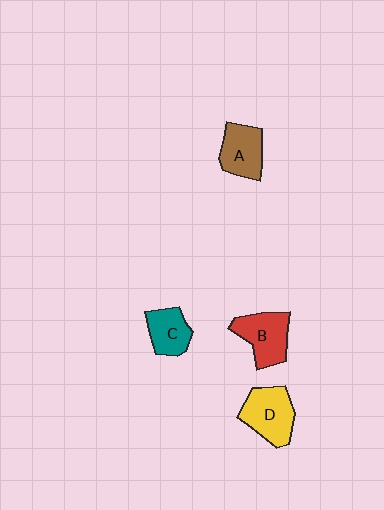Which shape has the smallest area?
Shape C (teal).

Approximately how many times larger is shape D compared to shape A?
Approximately 1.2 times.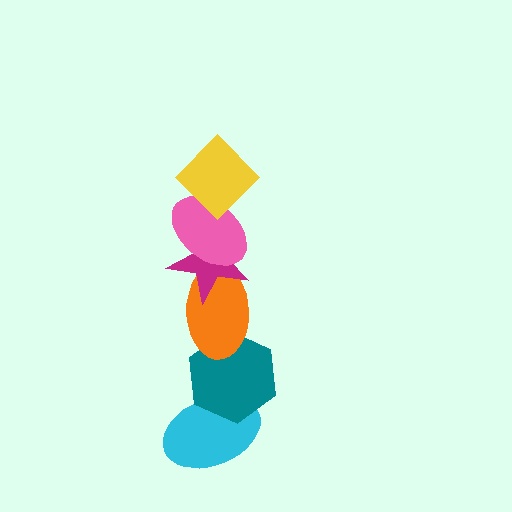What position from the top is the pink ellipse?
The pink ellipse is 2nd from the top.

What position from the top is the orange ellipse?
The orange ellipse is 4th from the top.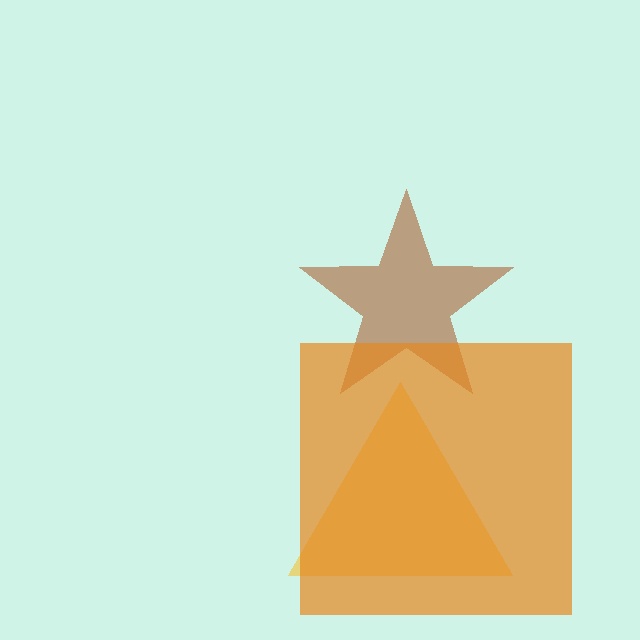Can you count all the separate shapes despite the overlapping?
Yes, there are 3 separate shapes.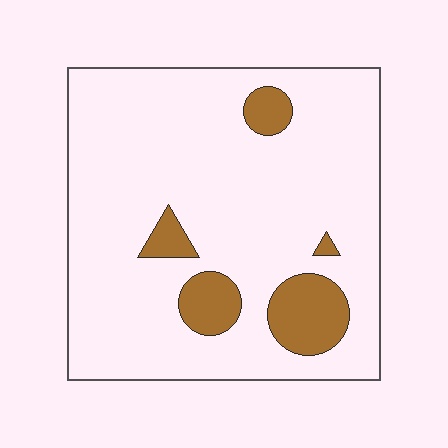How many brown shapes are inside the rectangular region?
5.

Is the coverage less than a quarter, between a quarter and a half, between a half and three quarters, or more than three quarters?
Less than a quarter.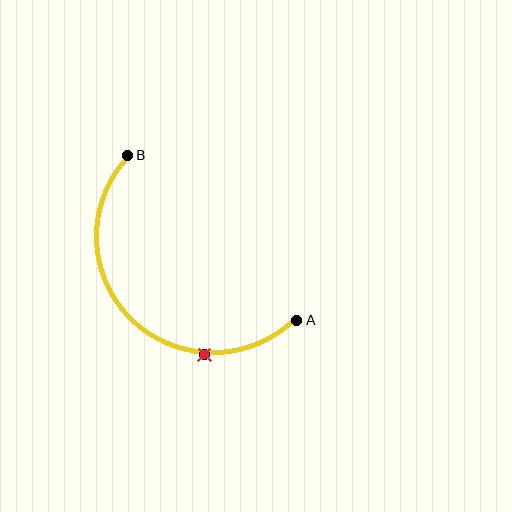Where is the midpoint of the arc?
The arc midpoint is the point on the curve farthest from the straight line joining A and B. It sits below and to the left of that line.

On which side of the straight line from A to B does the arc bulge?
The arc bulges below and to the left of the straight line connecting A and B.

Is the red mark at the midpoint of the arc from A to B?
No. The red mark lies on the arc but is closer to endpoint A. The arc midpoint would be at the point on the curve equidistant along the arc from both A and B.